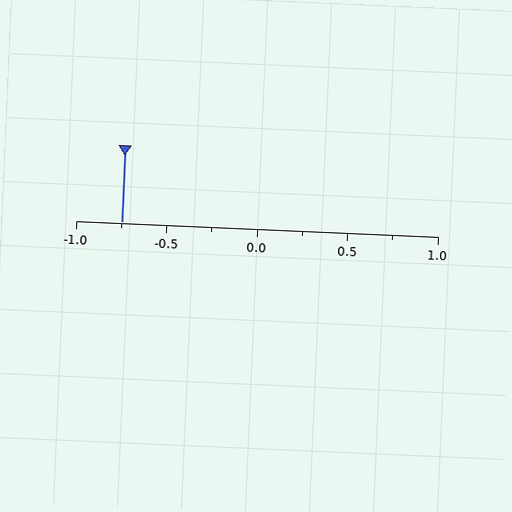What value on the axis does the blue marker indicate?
The marker indicates approximately -0.75.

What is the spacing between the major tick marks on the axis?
The major ticks are spaced 0.5 apart.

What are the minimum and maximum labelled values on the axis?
The axis runs from -1.0 to 1.0.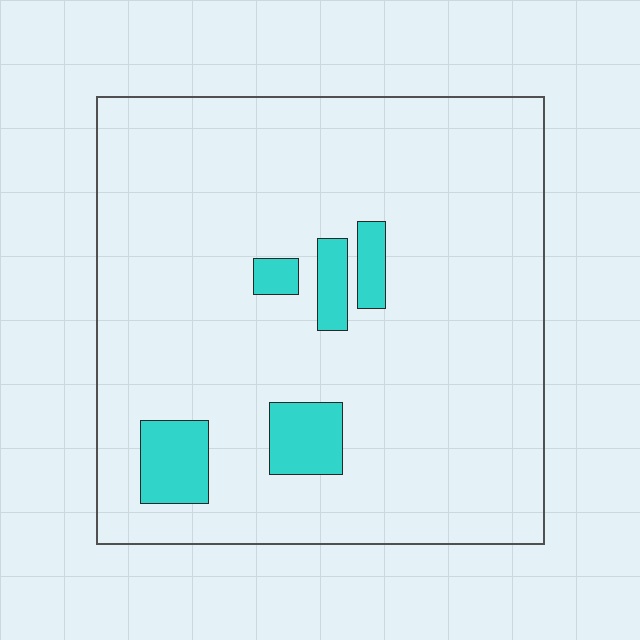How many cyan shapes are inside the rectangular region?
5.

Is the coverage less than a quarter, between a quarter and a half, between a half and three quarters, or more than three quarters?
Less than a quarter.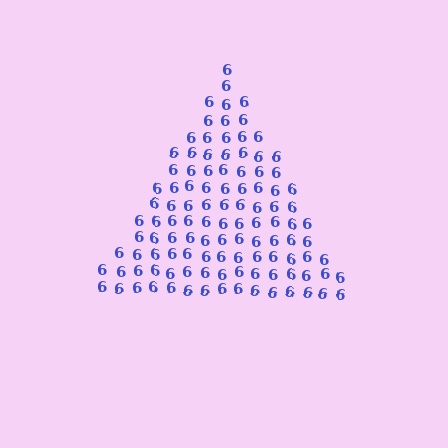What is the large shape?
The large shape is a triangle.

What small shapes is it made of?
It is made of small digit 6's.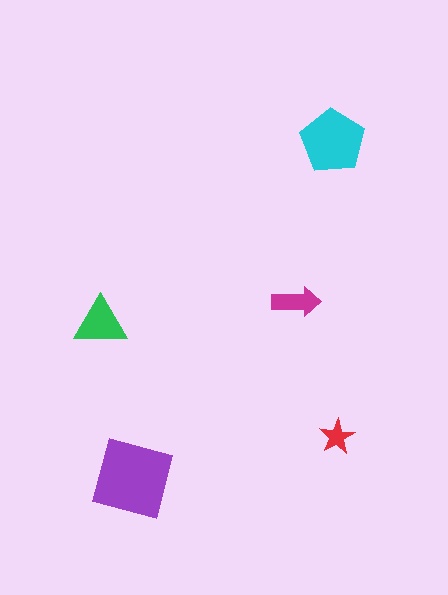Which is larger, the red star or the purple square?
The purple square.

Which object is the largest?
The purple square.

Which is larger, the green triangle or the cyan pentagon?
The cyan pentagon.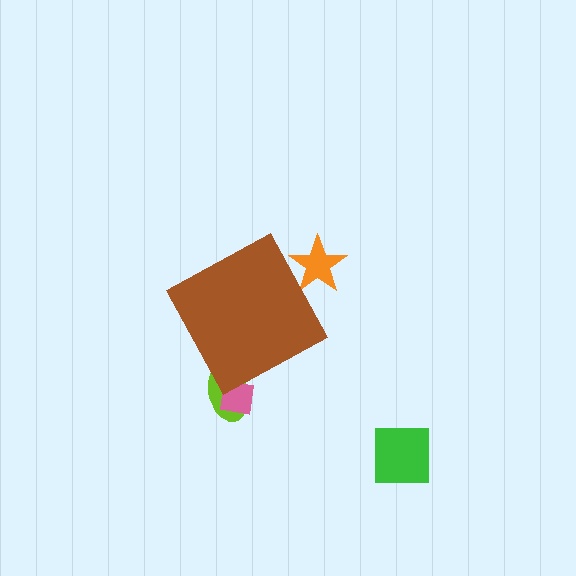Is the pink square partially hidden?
Yes, the pink square is partially hidden behind the brown diamond.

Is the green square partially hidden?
No, the green square is fully visible.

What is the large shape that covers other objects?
A brown diamond.